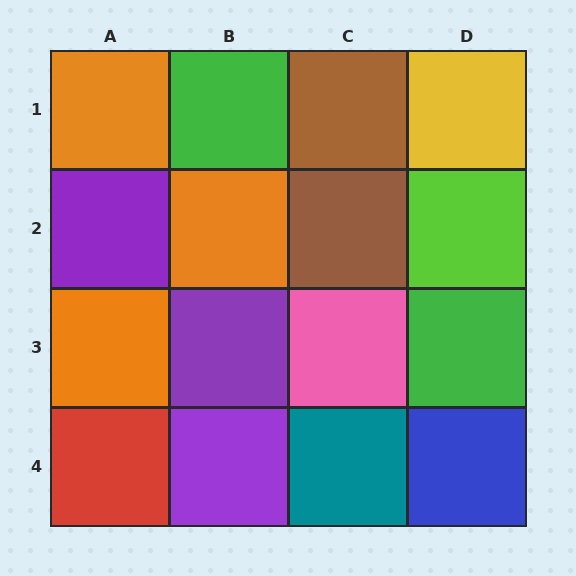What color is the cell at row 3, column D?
Green.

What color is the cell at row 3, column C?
Pink.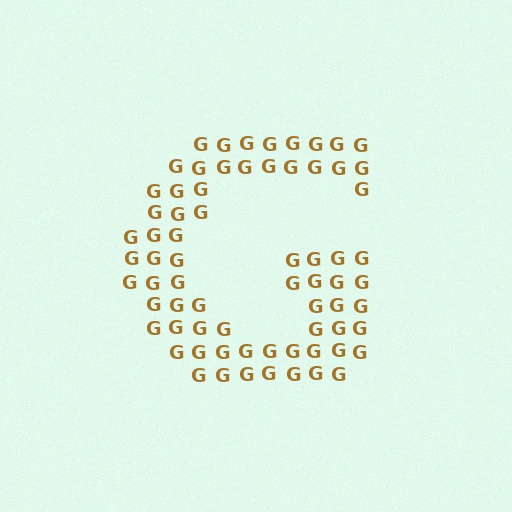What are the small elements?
The small elements are letter G's.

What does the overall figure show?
The overall figure shows the letter G.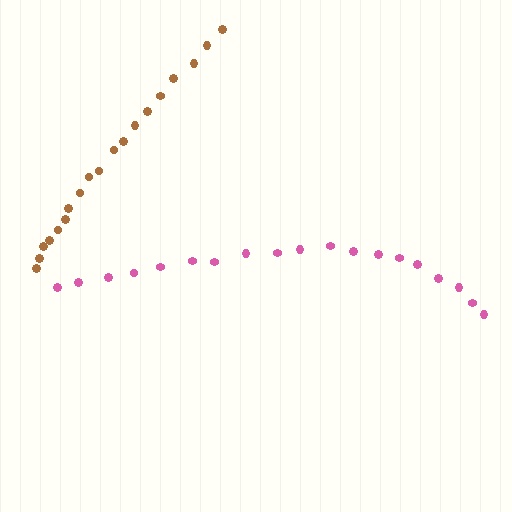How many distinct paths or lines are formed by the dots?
There are 2 distinct paths.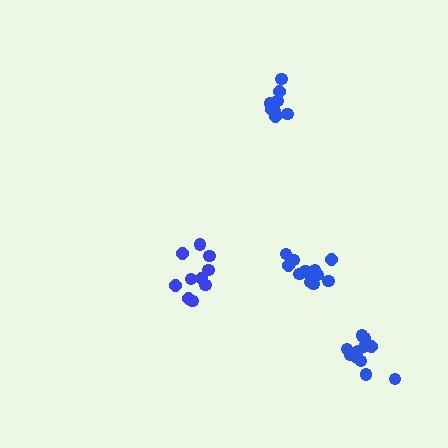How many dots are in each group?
Group 1: 13 dots, Group 2: 8 dots, Group 3: 10 dots, Group 4: 12 dots (43 total).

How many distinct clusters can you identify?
There are 4 distinct clusters.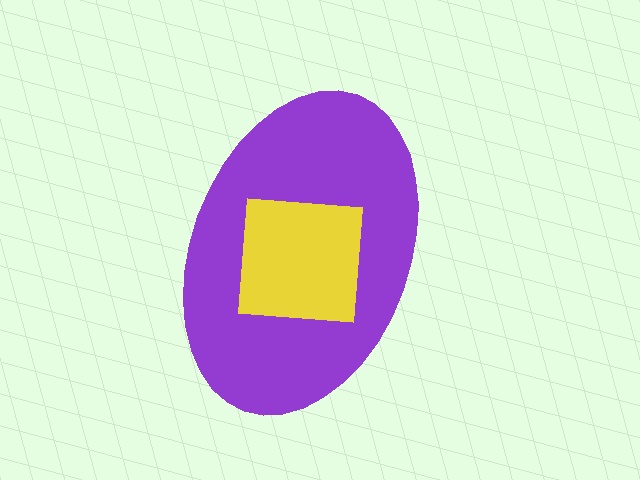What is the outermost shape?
The purple ellipse.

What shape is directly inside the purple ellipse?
The yellow square.